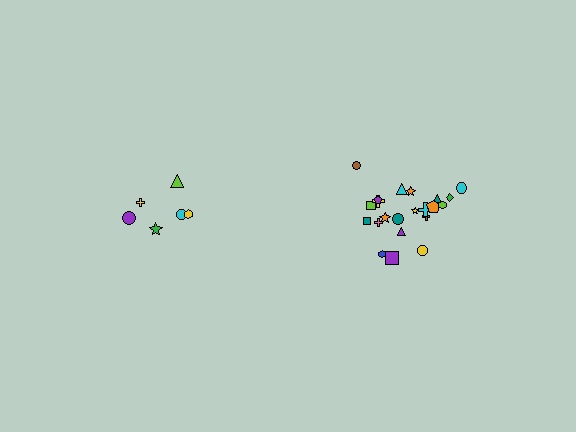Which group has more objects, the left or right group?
The right group.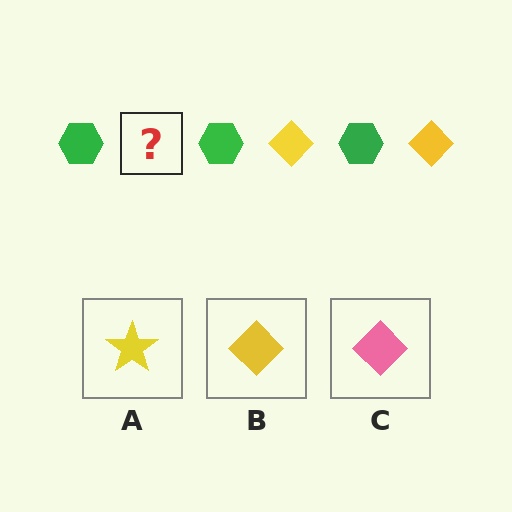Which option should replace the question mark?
Option B.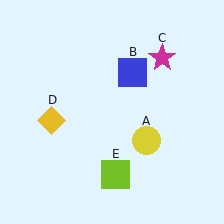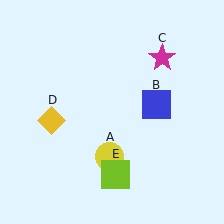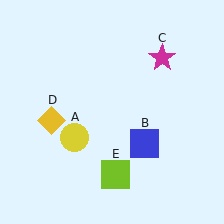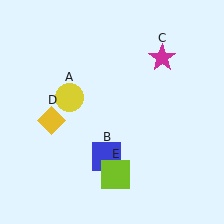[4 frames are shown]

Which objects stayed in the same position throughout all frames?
Magenta star (object C) and yellow diamond (object D) and lime square (object E) remained stationary.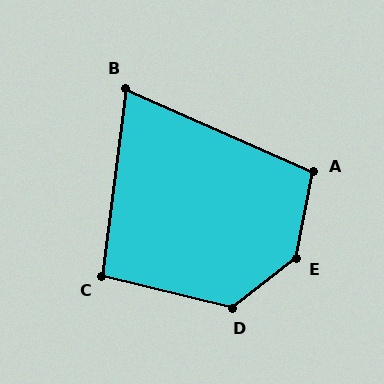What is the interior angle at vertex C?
Approximately 97 degrees (obtuse).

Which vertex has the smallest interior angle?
B, at approximately 73 degrees.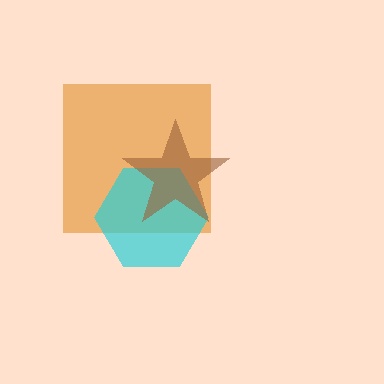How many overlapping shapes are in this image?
There are 3 overlapping shapes in the image.